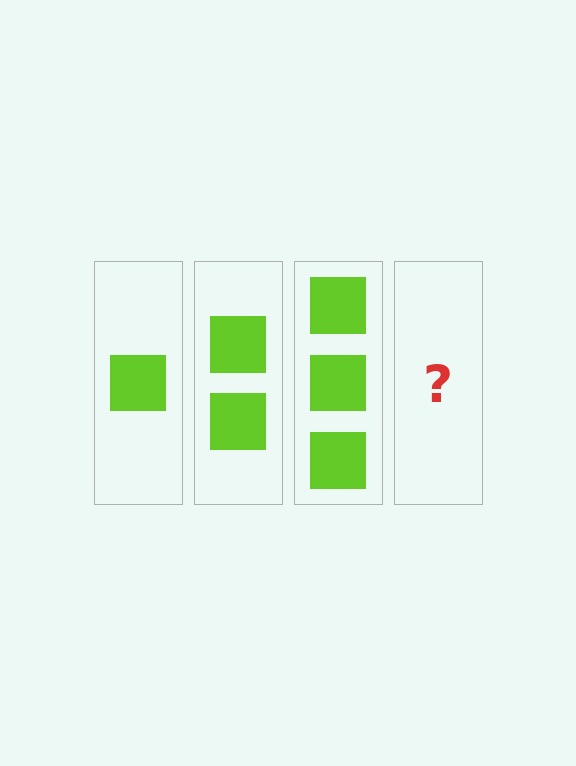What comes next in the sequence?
The next element should be 4 squares.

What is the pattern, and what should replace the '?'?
The pattern is that each step adds one more square. The '?' should be 4 squares.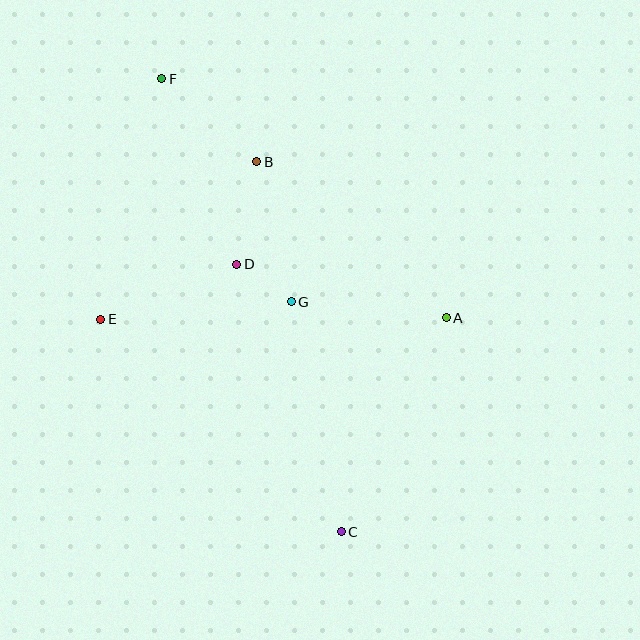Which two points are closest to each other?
Points D and G are closest to each other.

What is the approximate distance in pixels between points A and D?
The distance between A and D is approximately 216 pixels.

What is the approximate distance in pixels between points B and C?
The distance between B and C is approximately 380 pixels.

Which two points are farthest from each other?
Points C and F are farthest from each other.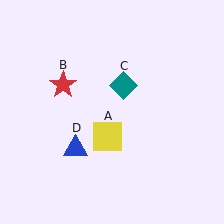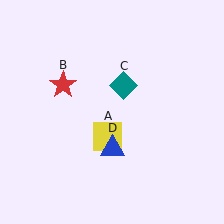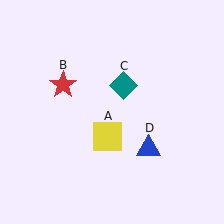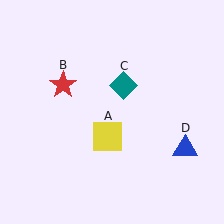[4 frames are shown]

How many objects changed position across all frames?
1 object changed position: blue triangle (object D).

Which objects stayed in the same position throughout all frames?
Yellow square (object A) and red star (object B) and teal diamond (object C) remained stationary.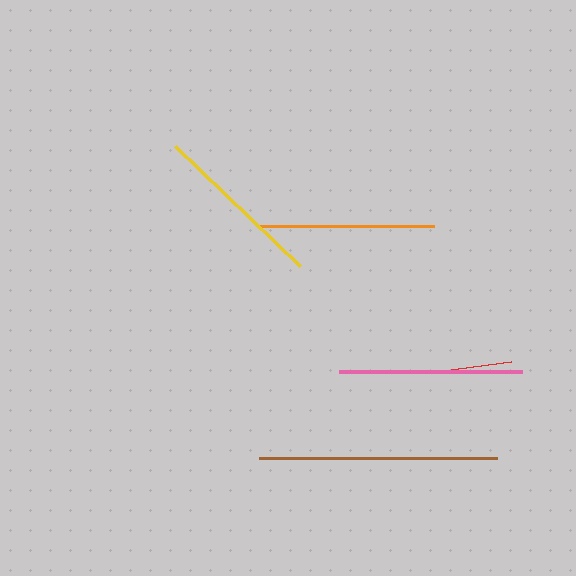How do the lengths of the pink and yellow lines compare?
The pink and yellow lines are approximately the same length.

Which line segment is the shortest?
The red line is the shortest at approximately 69 pixels.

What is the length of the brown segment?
The brown segment is approximately 238 pixels long.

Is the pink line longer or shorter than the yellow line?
The pink line is longer than the yellow line.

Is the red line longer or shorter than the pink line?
The pink line is longer than the red line.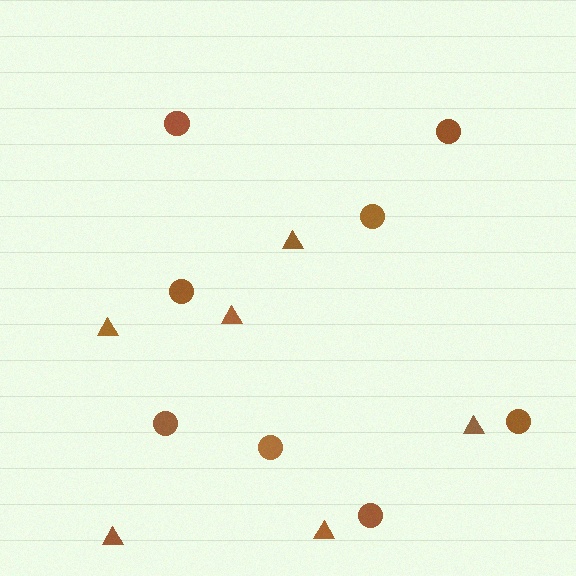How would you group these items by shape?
There are 2 groups: one group of triangles (6) and one group of circles (8).